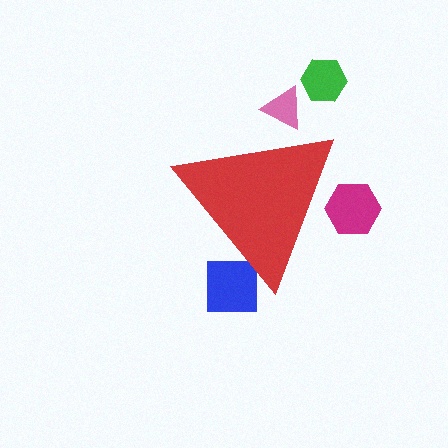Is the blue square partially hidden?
Yes, the blue square is partially hidden behind the red triangle.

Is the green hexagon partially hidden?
No, the green hexagon is fully visible.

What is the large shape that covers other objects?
A red triangle.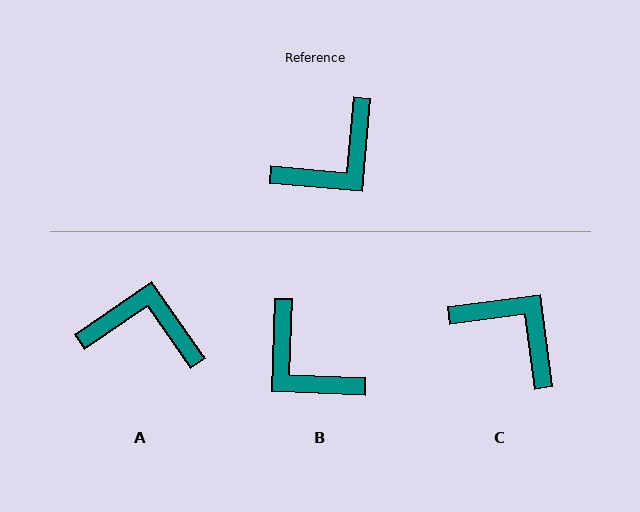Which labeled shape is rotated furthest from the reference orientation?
A, about 130 degrees away.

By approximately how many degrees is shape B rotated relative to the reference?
Approximately 87 degrees clockwise.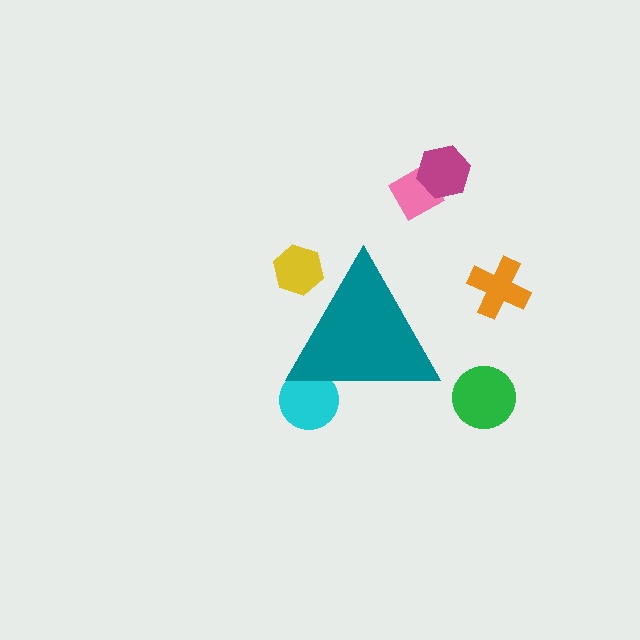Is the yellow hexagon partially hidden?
Yes, the yellow hexagon is partially hidden behind the teal triangle.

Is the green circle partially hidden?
No, the green circle is fully visible.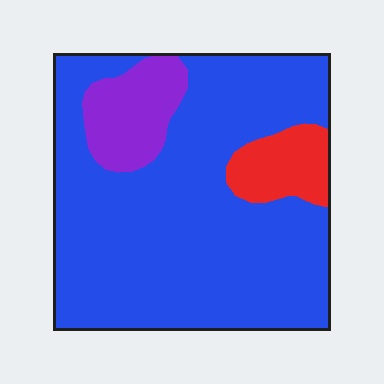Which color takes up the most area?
Blue, at roughly 80%.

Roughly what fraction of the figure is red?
Red covers about 10% of the figure.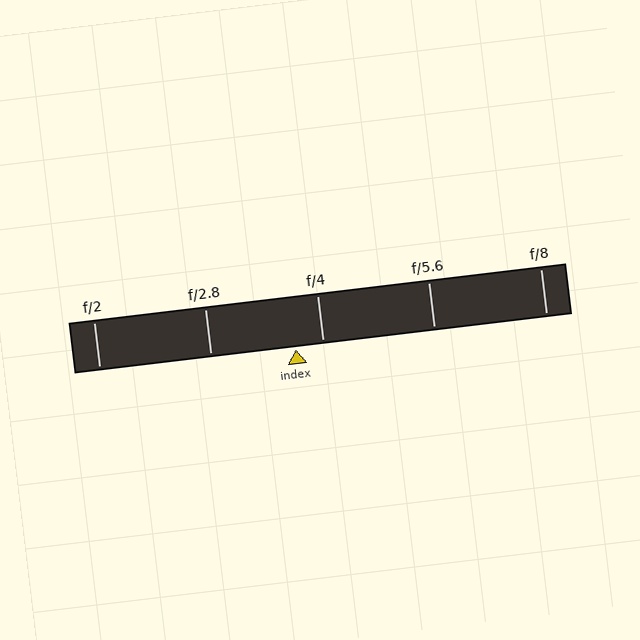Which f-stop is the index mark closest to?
The index mark is closest to f/4.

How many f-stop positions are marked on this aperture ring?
There are 5 f-stop positions marked.